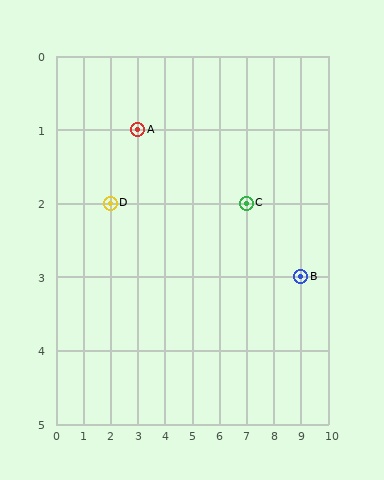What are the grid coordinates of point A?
Point A is at grid coordinates (3, 1).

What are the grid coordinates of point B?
Point B is at grid coordinates (9, 3).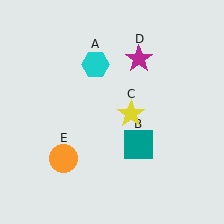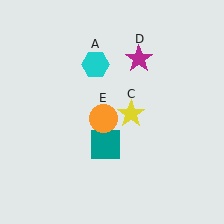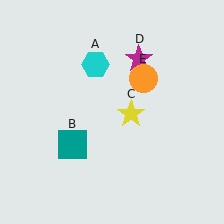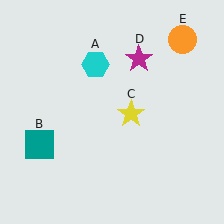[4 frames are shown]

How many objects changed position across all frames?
2 objects changed position: teal square (object B), orange circle (object E).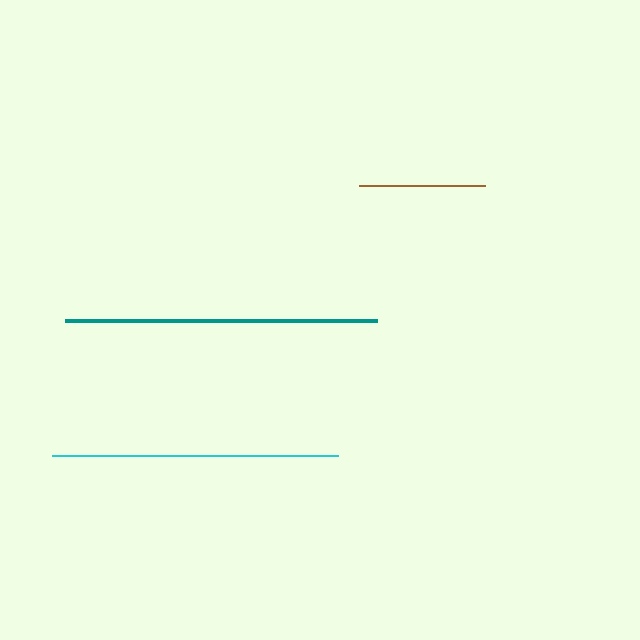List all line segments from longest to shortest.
From longest to shortest: teal, cyan, brown.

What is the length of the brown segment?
The brown segment is approximately 126 pixels long.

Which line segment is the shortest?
The brown line is the shortest at approximately 126 pixels.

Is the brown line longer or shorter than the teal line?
The teal line is longer than the brown line.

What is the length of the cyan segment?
The cyan segment is approximately 286 pixels long.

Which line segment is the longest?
The teal line is the longest at approximately 313 pixels.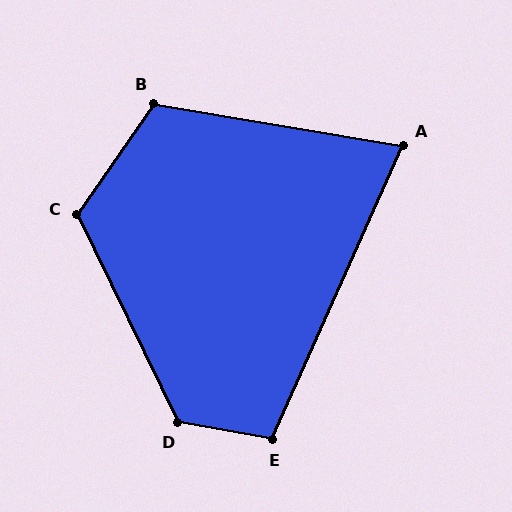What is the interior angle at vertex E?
Approximately 104 degrees (obtuse).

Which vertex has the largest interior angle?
D, at approximately 126 degrees.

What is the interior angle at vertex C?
Approximately 120 degrees (obtuse).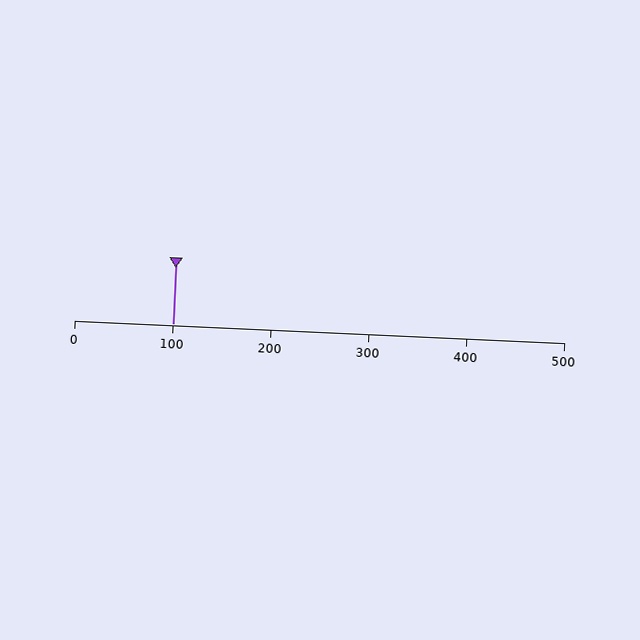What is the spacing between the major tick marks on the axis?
The major ticks are spaced 100 apart.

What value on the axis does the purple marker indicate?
The marker indicates approximately 100.